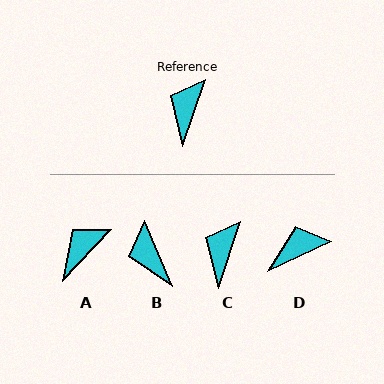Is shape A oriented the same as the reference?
No, it is off by about 25 degrees.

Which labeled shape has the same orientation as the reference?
C.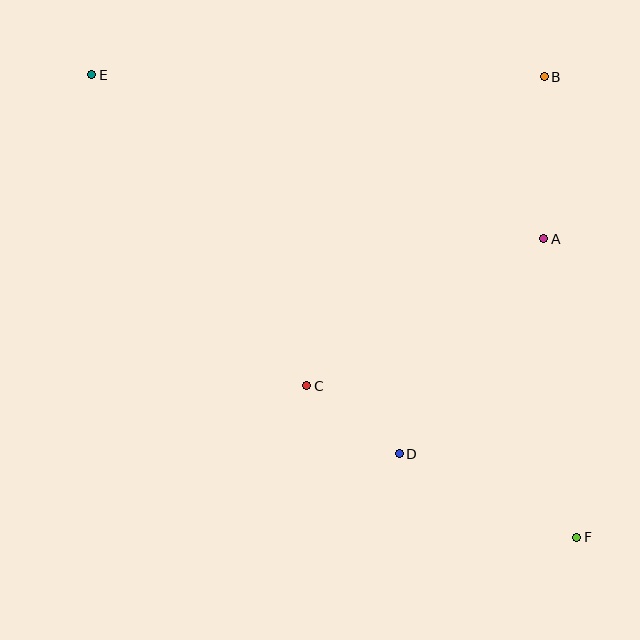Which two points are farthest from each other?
Points E and F are farthest from each other.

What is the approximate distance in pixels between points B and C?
The distance between B and C is approximately 390 pixels.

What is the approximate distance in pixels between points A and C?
The distance between A and C is approximately 279 pixels.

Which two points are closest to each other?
Points C and D are closest to each other.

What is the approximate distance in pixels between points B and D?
The distance between B and D is approximately 404 pixels.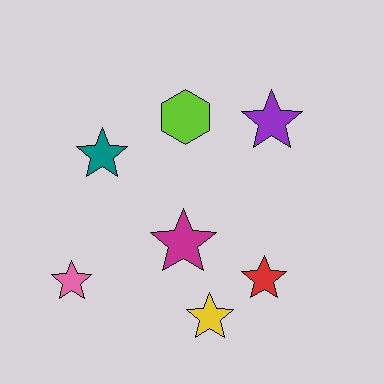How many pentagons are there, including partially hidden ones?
There are no pentagons.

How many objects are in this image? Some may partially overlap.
There are 7 objects.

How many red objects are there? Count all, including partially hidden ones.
There is 1 red object.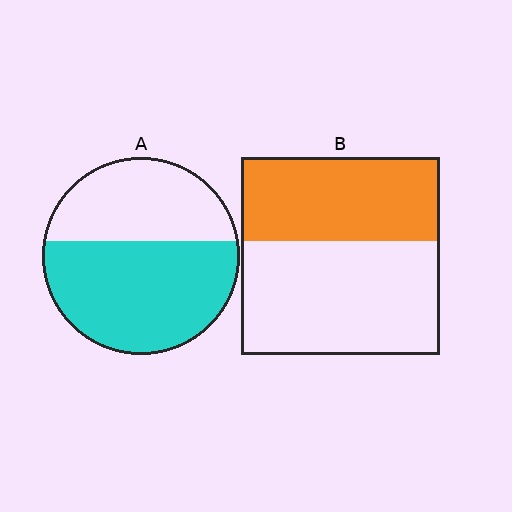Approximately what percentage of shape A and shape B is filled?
A is approximately 60% and B is approximately 40%.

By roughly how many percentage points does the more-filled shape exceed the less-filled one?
By roughly 15 percentage points (A over B).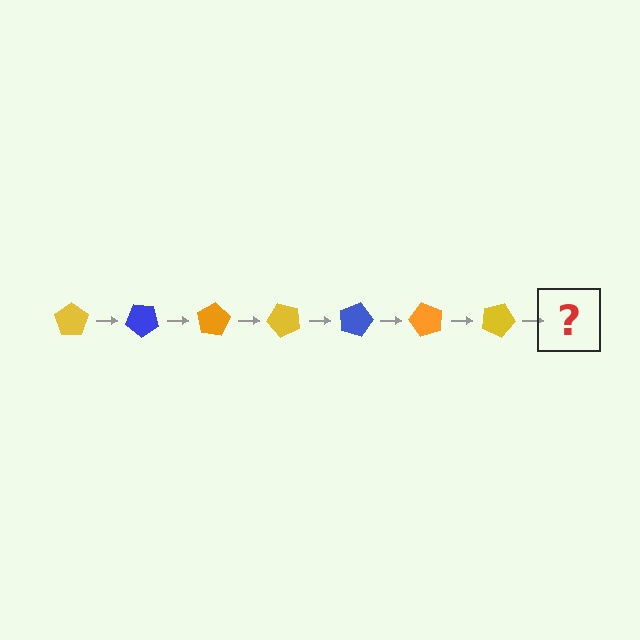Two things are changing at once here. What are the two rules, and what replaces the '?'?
The two rules are that it rotates 40 degrees each step and the color cycles through yellow, blue, and orange. The '?' should be a blue pentagon, rotated 280 degrees from the start.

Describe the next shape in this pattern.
It should be a blue pentagon, rotated 280 degrees from the start.